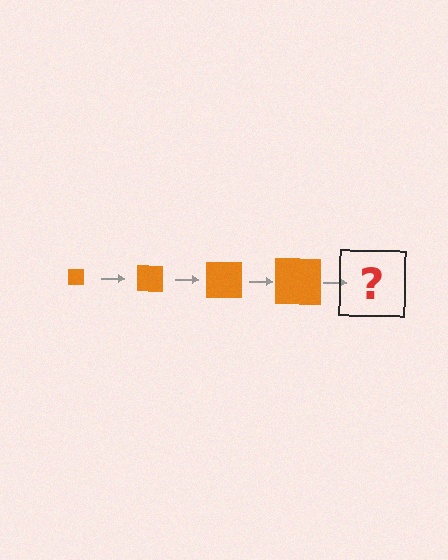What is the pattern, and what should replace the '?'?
The pattern is that the square gets progressively larger each step. The '?' should be an orange square, larger than the previous one.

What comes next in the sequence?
The next element should be an orange square, larger than the previous one.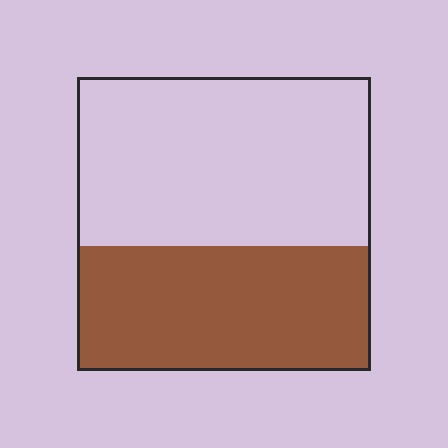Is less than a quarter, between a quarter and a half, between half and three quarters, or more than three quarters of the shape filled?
Between a quarter and a half.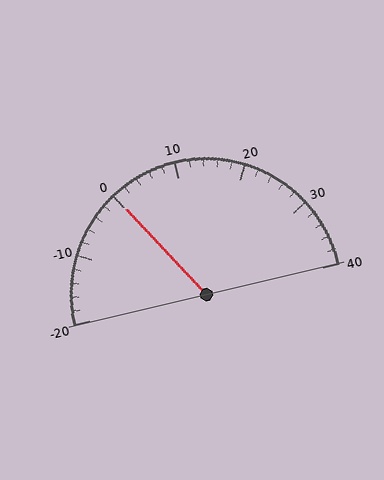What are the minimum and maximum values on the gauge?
The gauge ranges from -20 to 40.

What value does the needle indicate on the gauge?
The needle indicates approximately 0.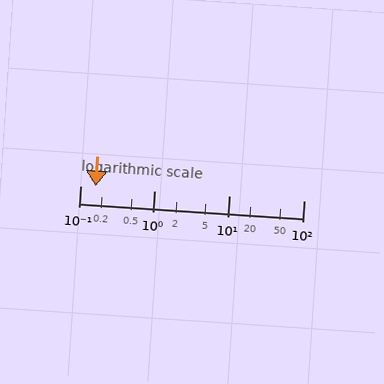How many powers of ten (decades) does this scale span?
The scale spans 3 decades, from 0.1 to 100.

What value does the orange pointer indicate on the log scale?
The pointer indicates approximately 0.16.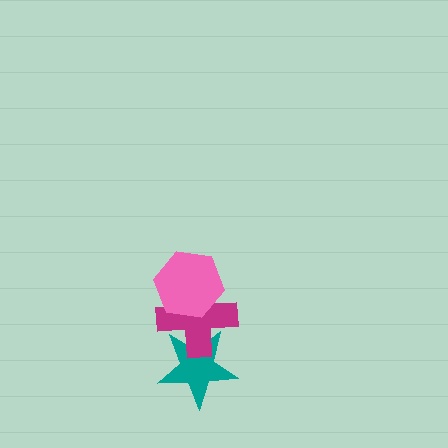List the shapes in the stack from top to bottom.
From top to bottom: the pink hexagon, the magenta cross, the teal star.